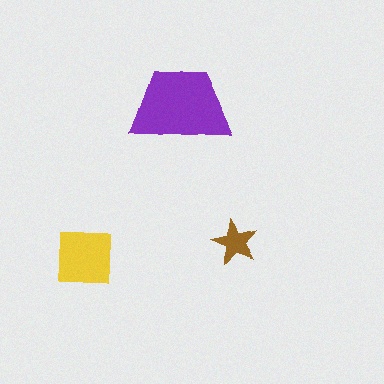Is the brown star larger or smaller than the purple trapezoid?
Smaller.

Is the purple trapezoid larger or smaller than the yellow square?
Larger.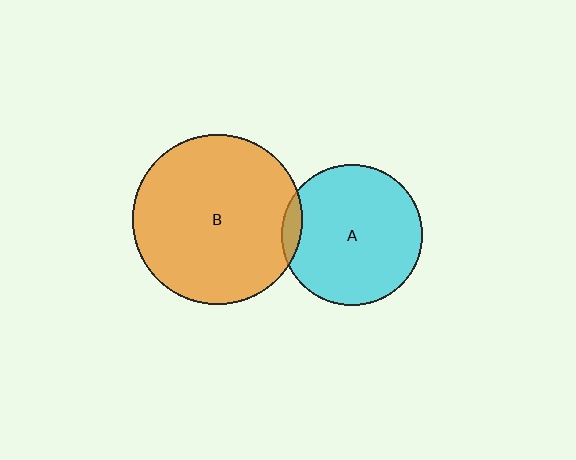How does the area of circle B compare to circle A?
Approximately 1.5 times.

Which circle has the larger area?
Circle B (orange).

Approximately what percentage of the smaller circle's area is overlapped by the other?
Approximately 5%.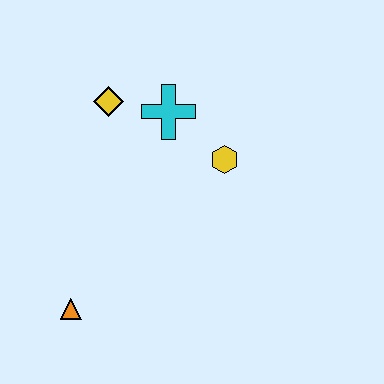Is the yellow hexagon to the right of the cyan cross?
Yes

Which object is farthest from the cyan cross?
The orange triangle is farthest from the cyan cross.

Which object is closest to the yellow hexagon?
The cyan cross is closest to the yellow hexagon.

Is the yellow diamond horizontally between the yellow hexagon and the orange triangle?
Yes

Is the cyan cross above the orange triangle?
Yes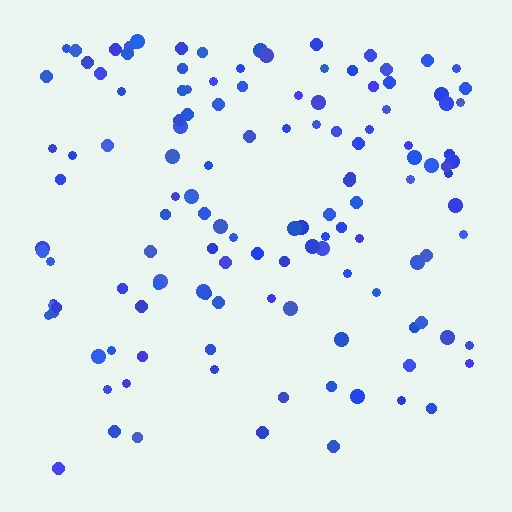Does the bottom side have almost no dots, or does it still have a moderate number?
Still a moderate number, just noticeably fewer than the top.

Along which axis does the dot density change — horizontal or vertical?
Vertical.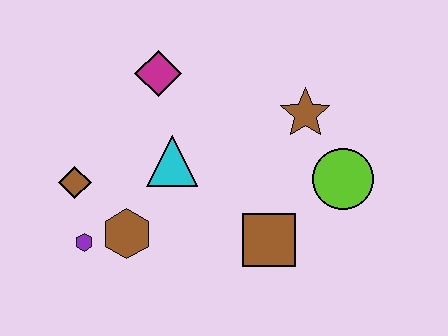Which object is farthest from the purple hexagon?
The lime circle is farthest from the purple hexagon.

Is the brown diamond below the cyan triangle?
Yes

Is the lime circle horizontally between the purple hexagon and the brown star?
No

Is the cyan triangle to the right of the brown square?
No